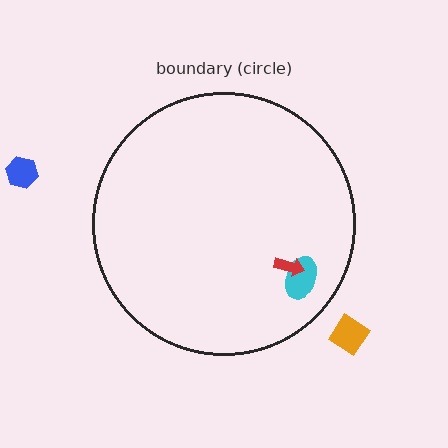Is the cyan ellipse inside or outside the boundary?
Inside.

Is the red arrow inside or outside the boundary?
Inside.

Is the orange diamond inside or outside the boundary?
Outside.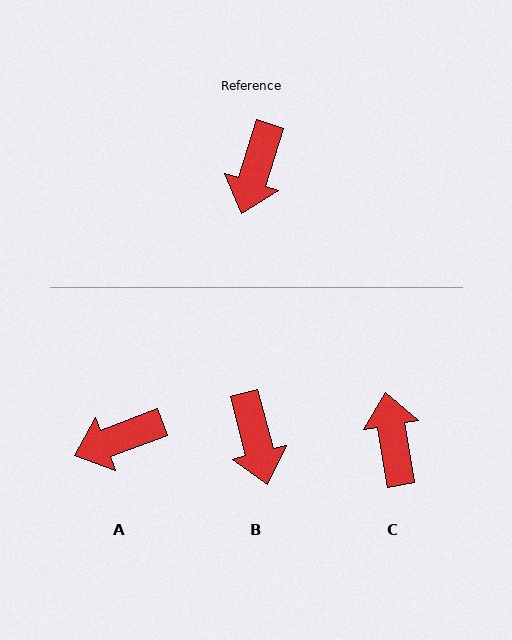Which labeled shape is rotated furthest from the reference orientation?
C, about 153 degrees away.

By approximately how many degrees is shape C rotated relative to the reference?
Approximately 153 degrees clockwise.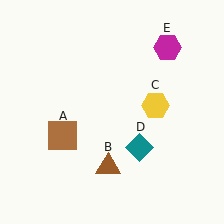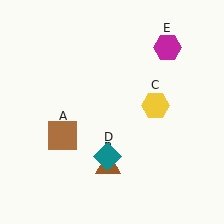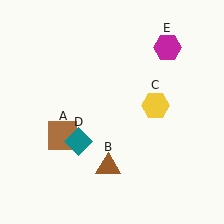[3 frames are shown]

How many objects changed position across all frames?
1 object changed position: teal diamond (object D).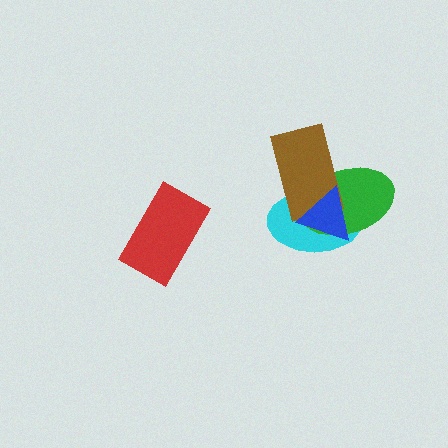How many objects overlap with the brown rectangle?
3 objects overlap with the brown rectangle.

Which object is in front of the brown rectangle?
The blue triangle is in front of the brown rectangle.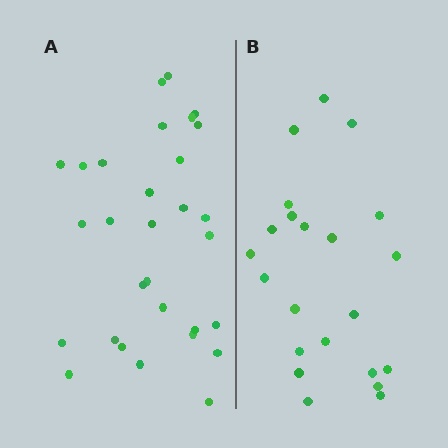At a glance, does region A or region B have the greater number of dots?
Region A (the left region) has more dots.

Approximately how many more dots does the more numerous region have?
Region A has roughly 8 or so more dots than region B.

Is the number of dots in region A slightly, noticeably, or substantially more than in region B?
Region A has noticeably more, but not dramatically so. The ratio is roughly 1.4 to 1.